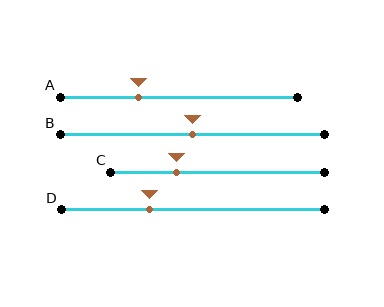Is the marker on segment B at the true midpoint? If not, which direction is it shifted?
Yes, the marker on segment B is at the true midpoint.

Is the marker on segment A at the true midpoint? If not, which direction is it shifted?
No, the marker on segment A is shifted to the left by about 17% of the segment length.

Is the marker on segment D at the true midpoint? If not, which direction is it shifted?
No, the marker on segment D is shifted to the left by about 17% of the segment length.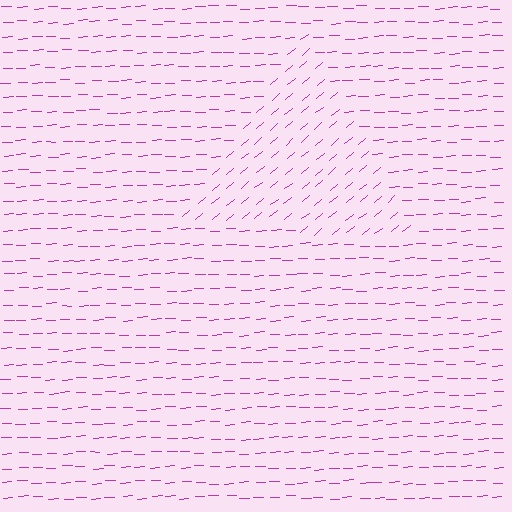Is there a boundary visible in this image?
Yes, there is a texture boundary formed by a change in line orientation.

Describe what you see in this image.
The image is filled with small magenta line segments. A triangle region in the image has lines oriented differently from the surrounding lines, creating a visible texture boundary.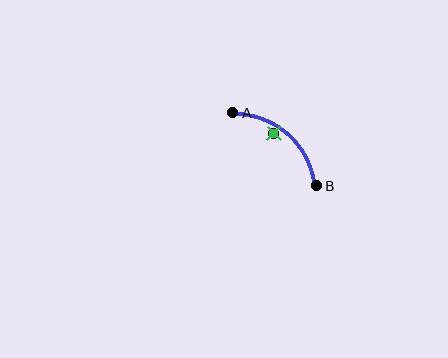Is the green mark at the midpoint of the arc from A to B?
No — the green mark does not lie on the arc at all. It sits slightly inside the curve.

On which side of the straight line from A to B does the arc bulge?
The arc bulges above and to the right of the straight line connecting A and B.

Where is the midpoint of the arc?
The arc midpoint is the point on the curve farthest from the straight line joining A and B. It sits above and to the right of that line.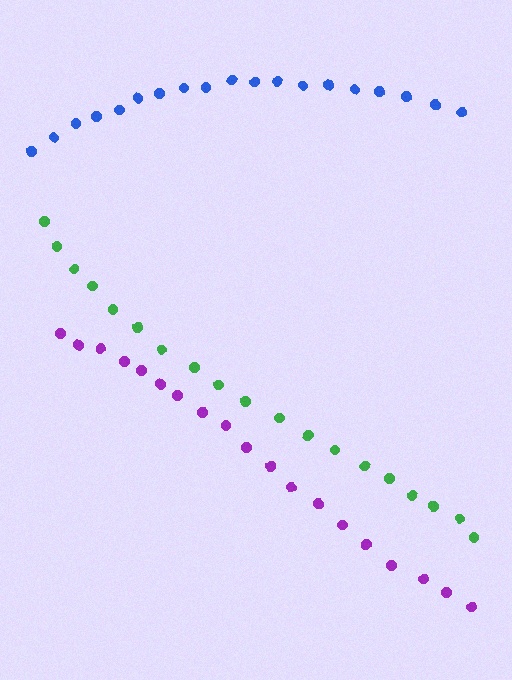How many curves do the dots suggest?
There are 3 distinct paths.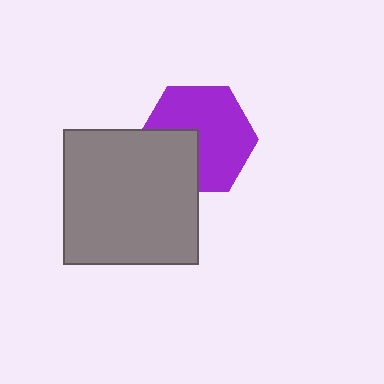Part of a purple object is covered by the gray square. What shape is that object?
It is a hexagon.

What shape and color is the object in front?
The object in front is a gray square.